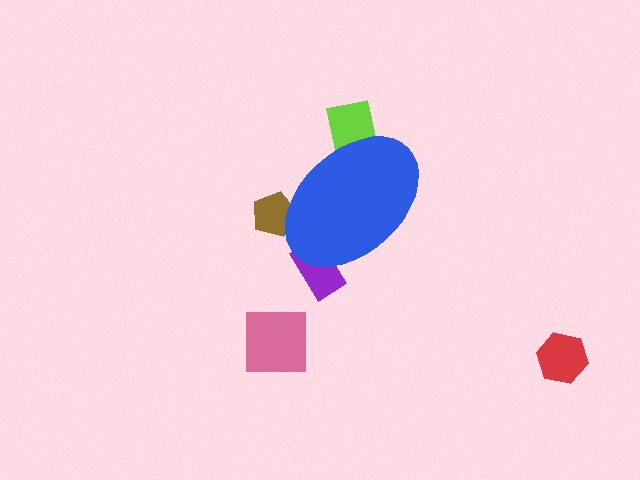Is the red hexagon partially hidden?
No, the red hexagon is fully visible.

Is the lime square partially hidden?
Yes, the lime square is partially hidden behind the blue ellipse.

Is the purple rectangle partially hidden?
Yes, the purple rectangle is partially hidden behind the blue ellipse.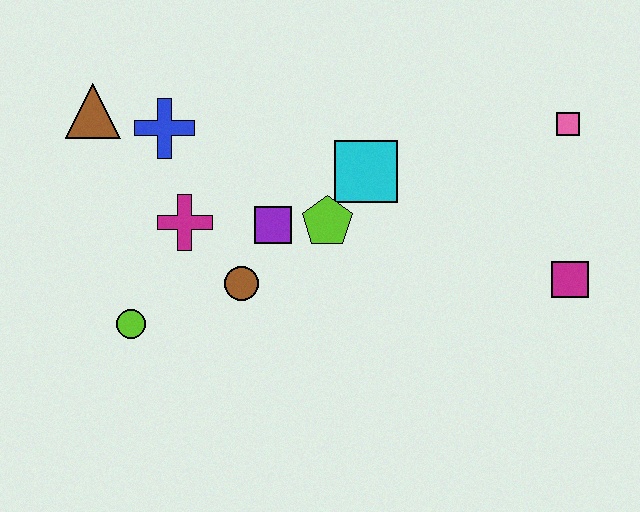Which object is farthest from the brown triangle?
The magenta square is farthest from the brown triangle.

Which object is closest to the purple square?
The lime pentagon is closest to the purple square.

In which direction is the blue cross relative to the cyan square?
The blue cross is to the left of the cyan square.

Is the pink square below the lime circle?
No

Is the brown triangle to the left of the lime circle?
Yes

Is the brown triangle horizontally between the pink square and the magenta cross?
No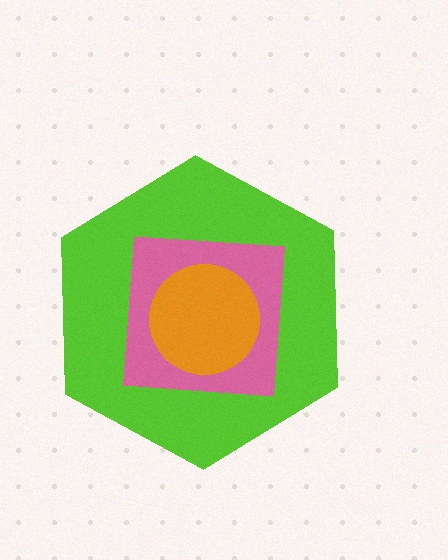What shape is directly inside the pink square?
The orange circle.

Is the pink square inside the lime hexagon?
Yes.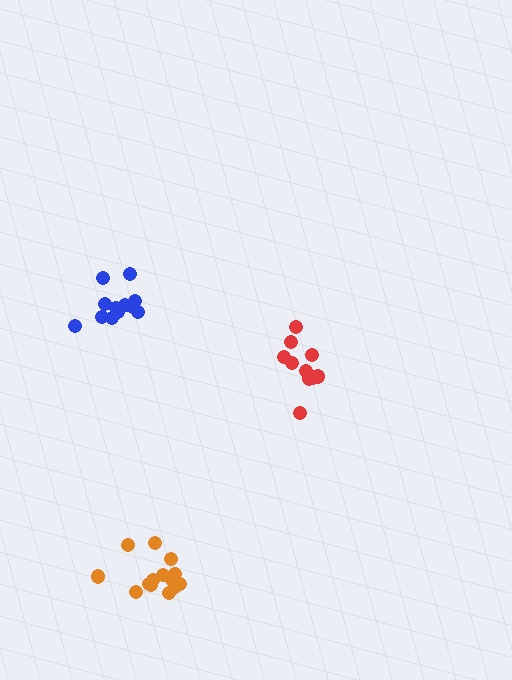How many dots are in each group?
Group 1: 12 dots, Group 2: 14 dots, Group 3: 12 dots (38 total).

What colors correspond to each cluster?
The clusters are colored: blue, orange, red.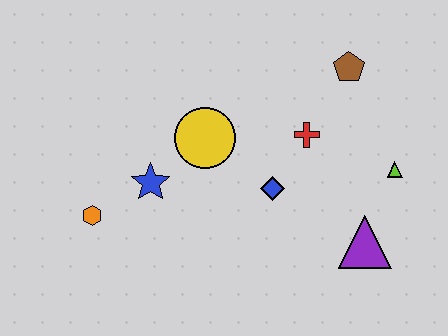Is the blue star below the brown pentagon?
Yes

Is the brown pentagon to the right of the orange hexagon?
Yes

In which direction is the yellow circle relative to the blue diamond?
The yellow circle is to the left of the blue diamond.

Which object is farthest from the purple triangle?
The orange hexagon is farthest from the purple triangle.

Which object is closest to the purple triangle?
The lime triangle is closest to the purple triangle.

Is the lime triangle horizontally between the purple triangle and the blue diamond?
No